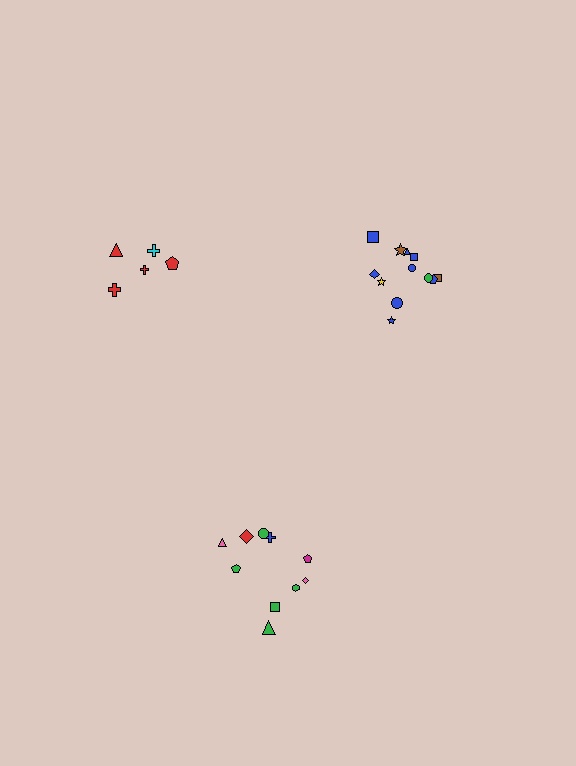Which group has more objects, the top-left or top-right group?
The top-right group.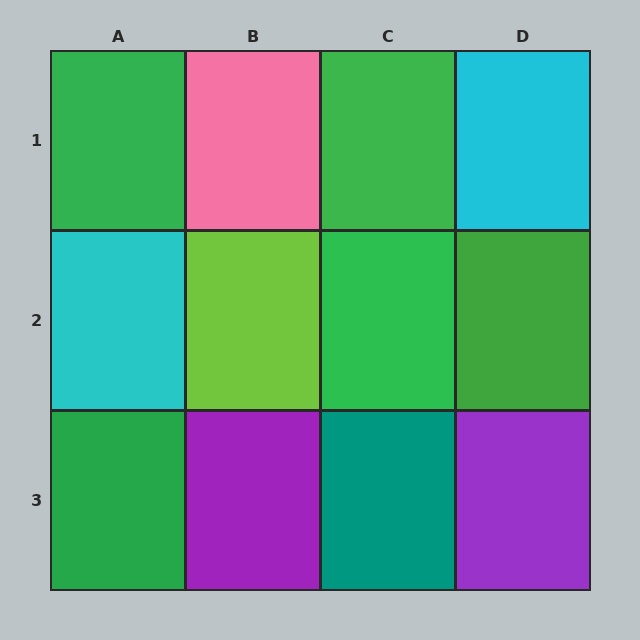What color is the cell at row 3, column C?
Teal.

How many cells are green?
5 cells are green.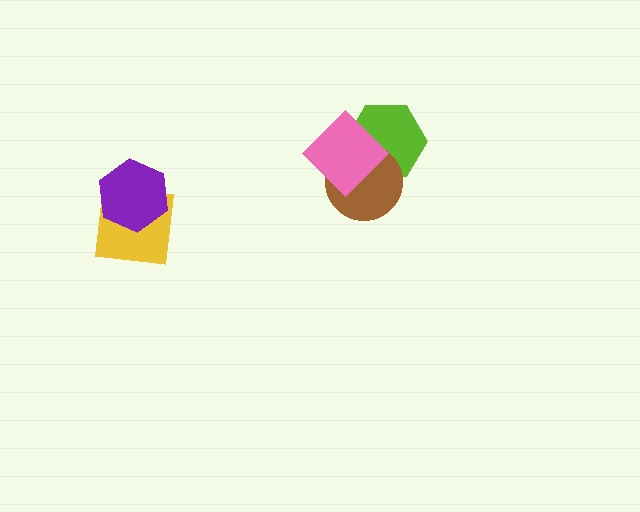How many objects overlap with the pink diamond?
2 objects overlap with the pink diamond.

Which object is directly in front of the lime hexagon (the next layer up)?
The brown circle is directly in front of the lime hexagon.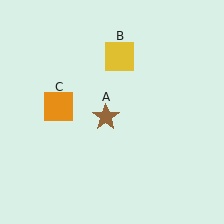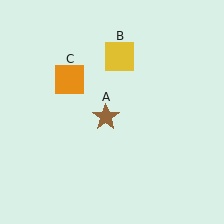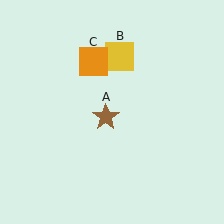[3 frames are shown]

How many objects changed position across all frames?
1 object changed position: orange square (object C).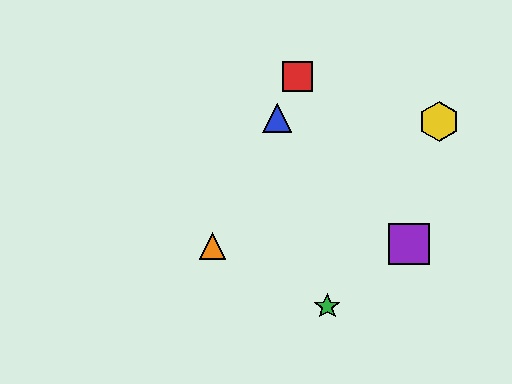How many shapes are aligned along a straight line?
3 shapes (the red square, the blue triangle, the orange triangle) are aligned along a straight line.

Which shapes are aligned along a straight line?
The red square, the blue triangle, the orange triangle are aligned along a straight line.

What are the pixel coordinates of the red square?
The red square is at (298, 77).